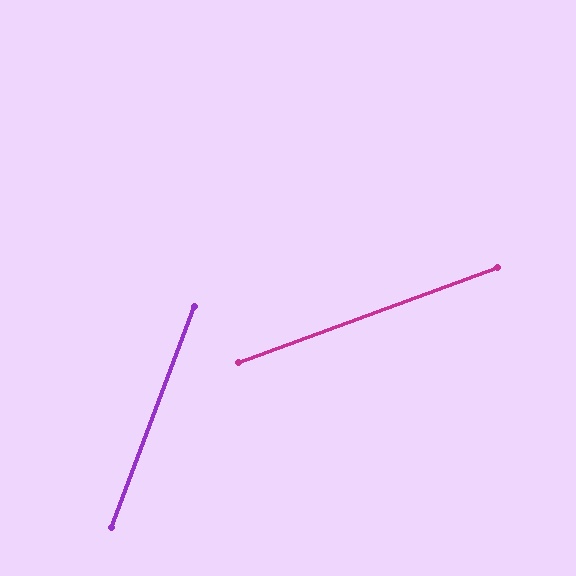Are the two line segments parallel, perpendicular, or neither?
Neither parallel nor perpendicular — they differ by about 49°.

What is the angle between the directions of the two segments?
Approximately 49 degrees.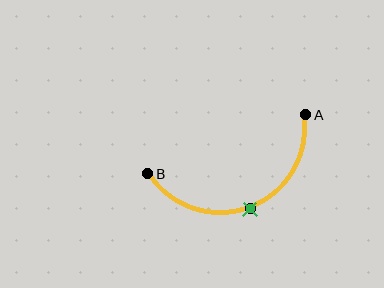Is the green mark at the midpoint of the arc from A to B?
Yes. The green mark lies on the arc at equal arc-length from both A and B — it is the arc midpoint.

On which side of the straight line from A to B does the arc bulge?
The arc bulges below the straight line connecting A and B.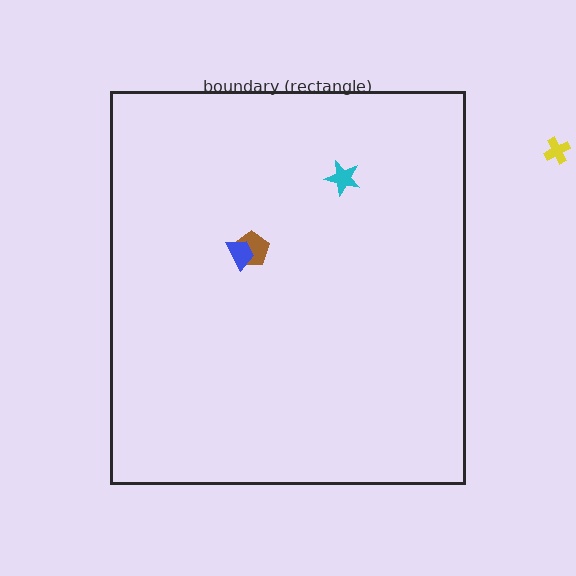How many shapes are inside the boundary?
3 inside, 1 outside.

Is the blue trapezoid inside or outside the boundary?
Inside.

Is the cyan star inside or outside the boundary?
Inside.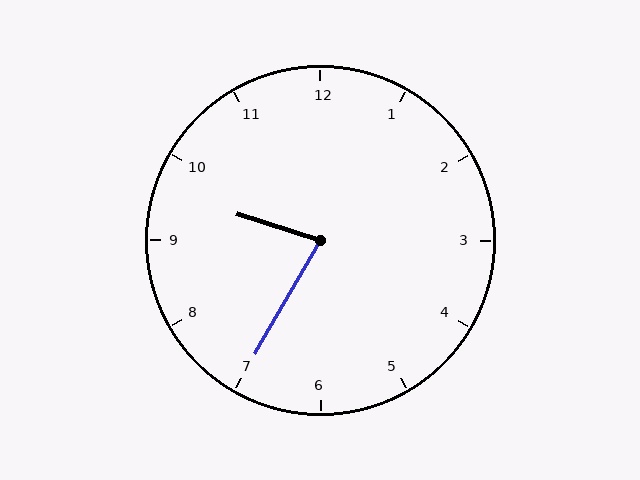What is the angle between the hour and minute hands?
Approximately 78 degrees.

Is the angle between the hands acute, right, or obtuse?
It is acute.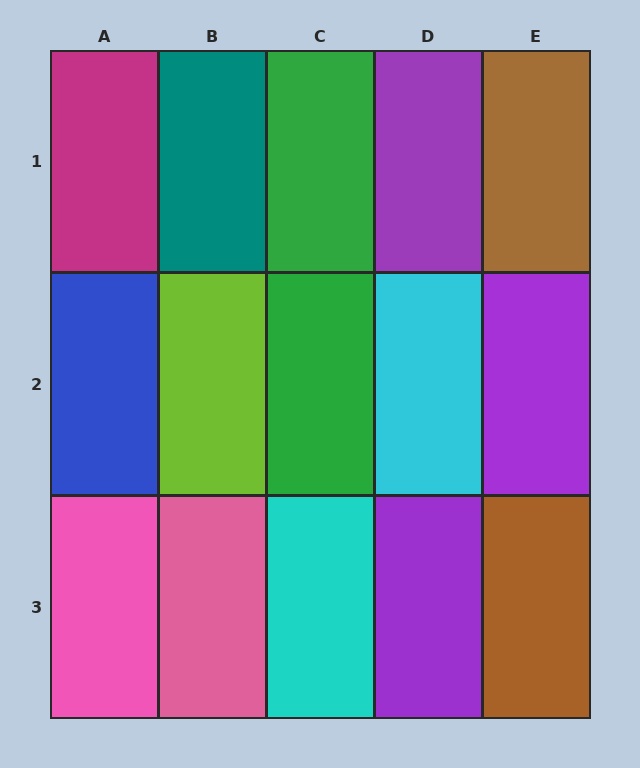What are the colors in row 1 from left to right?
Magenta, teal, green, purple, brown.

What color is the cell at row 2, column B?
Lime.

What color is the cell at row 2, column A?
Blue.